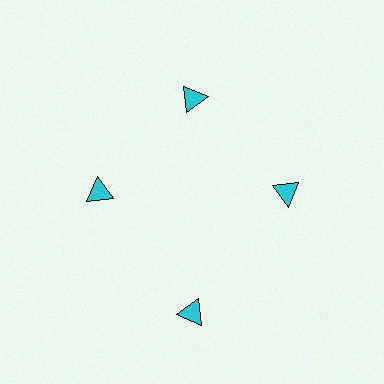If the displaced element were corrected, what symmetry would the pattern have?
It would have 4-fold rotational symmetry — the pattern would map onto itself every 90 degrees.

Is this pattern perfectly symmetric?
No. The 4 cyan triangles are arranged in a ring, but one element near the 6 o'clock position is pushed outward from the center, breaking the 4-fold rotational symmetry.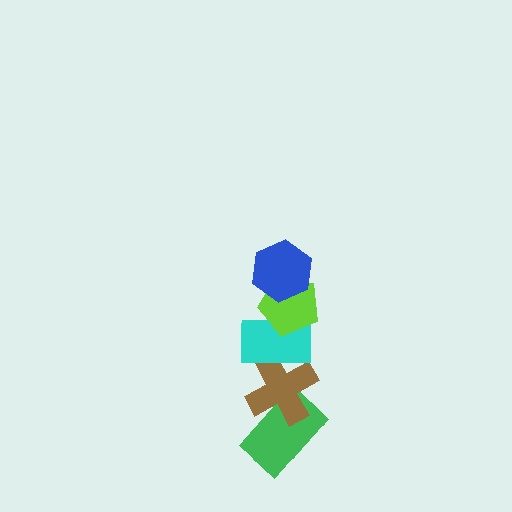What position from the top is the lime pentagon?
The lime pentagon is 2nd from the top.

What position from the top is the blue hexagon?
The blue hexagon is 1st from the top.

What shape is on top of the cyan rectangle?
The lime pentagon is on top of the cyan rectangle.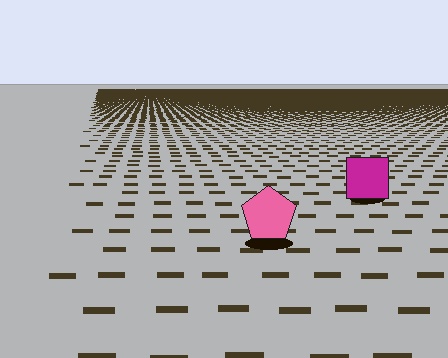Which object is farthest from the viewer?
The magenta square is farthest from the viewer. It appears smaller and the ground texture around it is denser.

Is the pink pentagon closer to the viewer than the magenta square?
Yes. The pink pentagon is closer — you can tell from the texture gradient: the ground texture is coarser near it.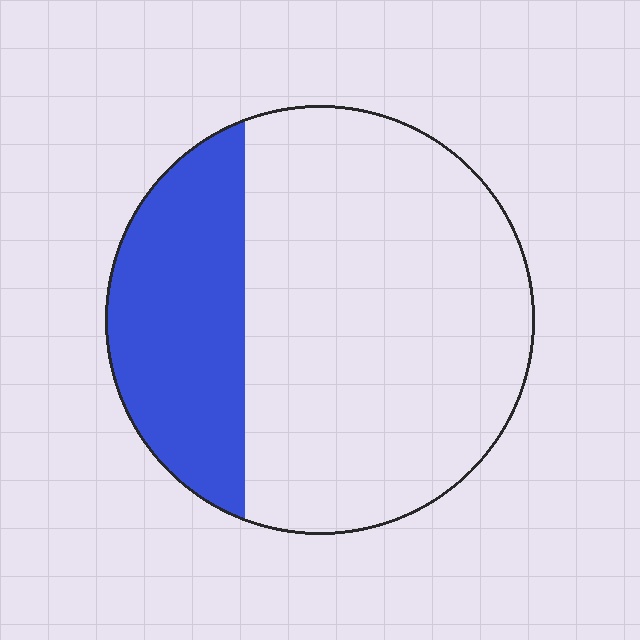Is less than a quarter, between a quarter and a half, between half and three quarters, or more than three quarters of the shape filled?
Between a quarter and a half.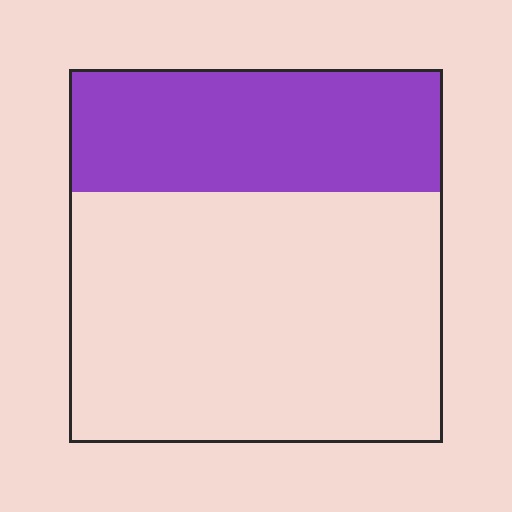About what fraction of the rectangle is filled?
About one third (1/3).